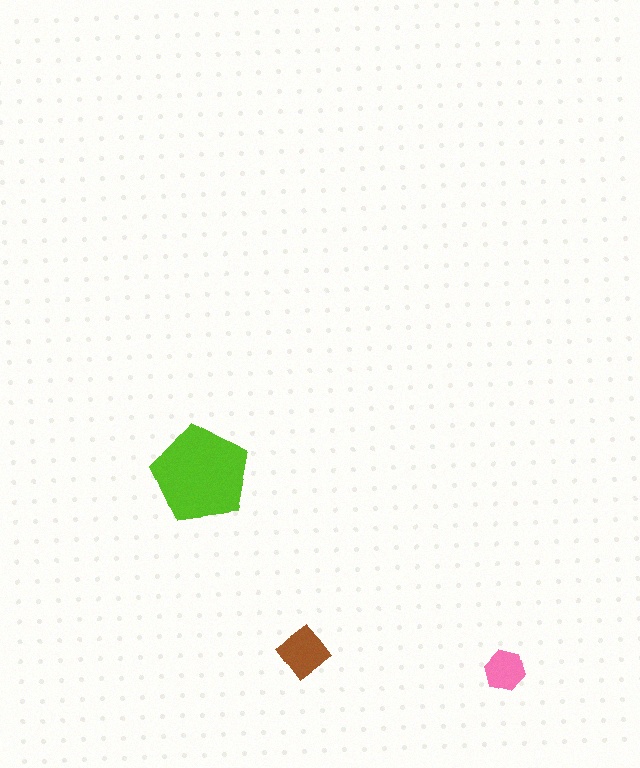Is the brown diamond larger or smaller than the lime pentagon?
Smaller.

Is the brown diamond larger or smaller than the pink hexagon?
Larger.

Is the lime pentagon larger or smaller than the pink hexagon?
Larger.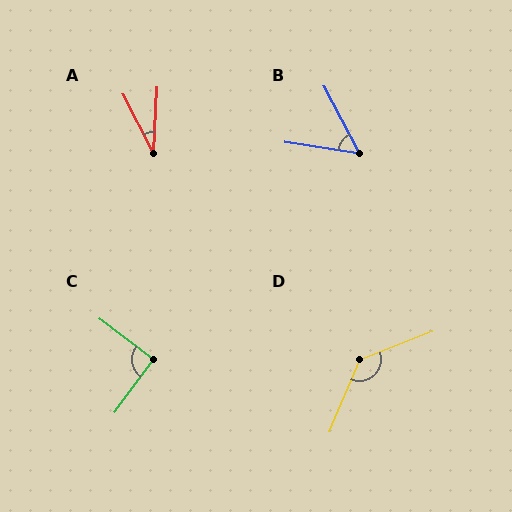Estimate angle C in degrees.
Approximately 91 degrees.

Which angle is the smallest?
A, at approximately 30 degrees.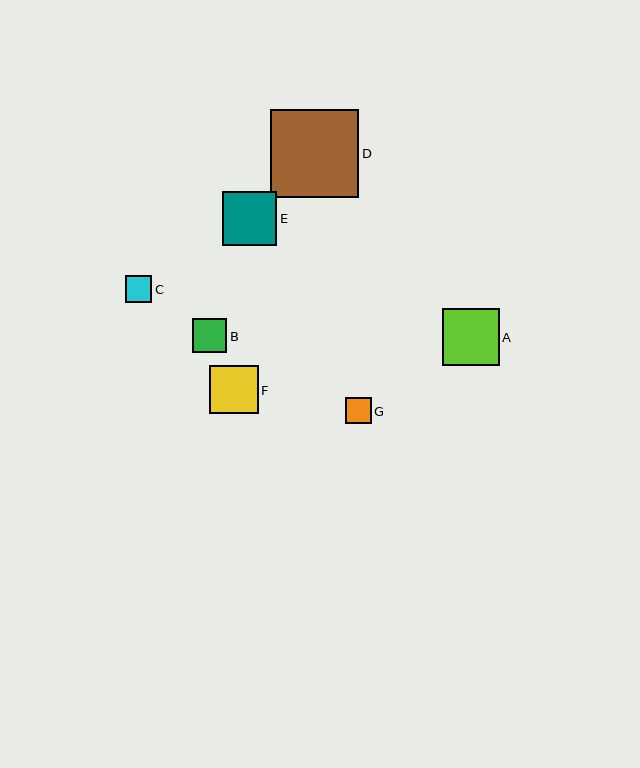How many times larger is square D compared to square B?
Square D is approximately 2.6 times the size of square B.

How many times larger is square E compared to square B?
Square E is approximately 1.6 times the size of square B.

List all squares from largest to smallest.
From largest to smallest: D, A, E, F, B, C, G.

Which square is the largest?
Square D is the largest with a size of approximately 89 pixels.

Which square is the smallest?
Square G is the smallest with a size of approximately 26 pixels.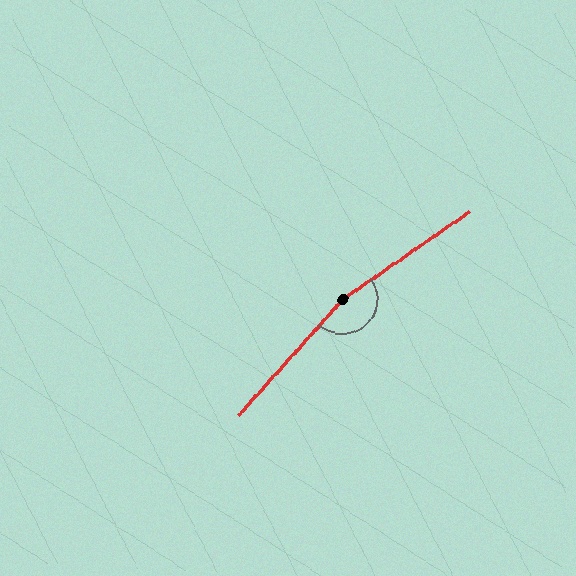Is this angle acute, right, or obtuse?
It is obtuse.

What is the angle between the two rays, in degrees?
Approximately 166 degrees.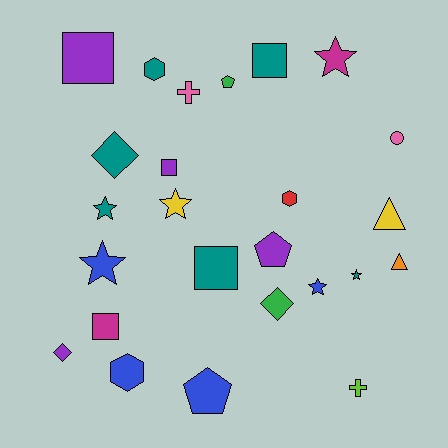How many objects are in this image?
There are 25 objects.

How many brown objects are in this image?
There are no brown objects.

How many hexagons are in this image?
There are 3 hexagons.